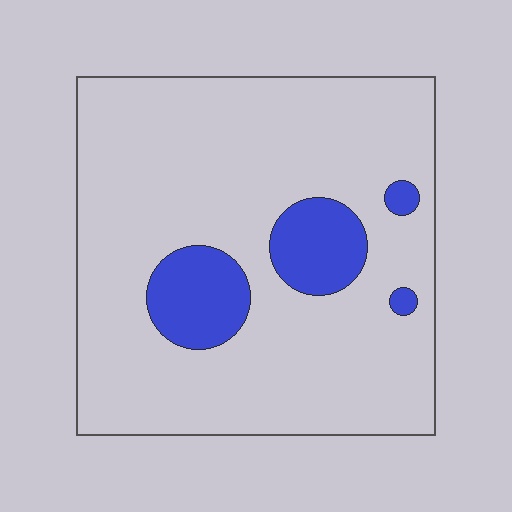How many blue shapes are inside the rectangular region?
4.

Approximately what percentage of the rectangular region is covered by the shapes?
Approximately 15%.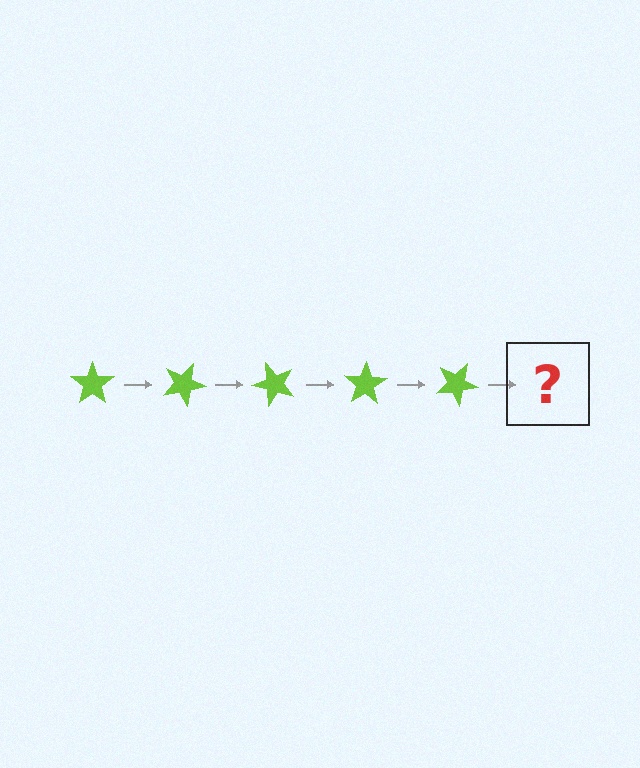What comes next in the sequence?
The next element should be a lime star rotated 125 degrees.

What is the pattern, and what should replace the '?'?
The pattern is that the star rotates 25 degrees each step. The '?' should be a lime star rotated 125 degrees.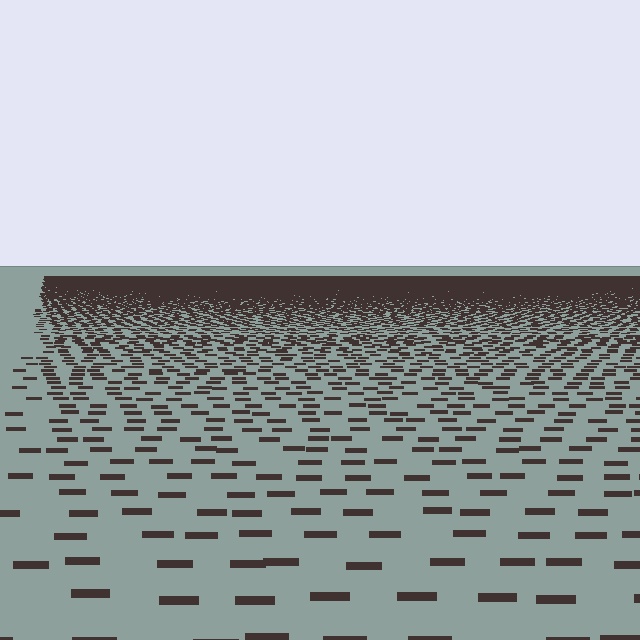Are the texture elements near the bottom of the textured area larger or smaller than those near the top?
Larger. Near the bottom, elements are closer to the viewer and appear at a bigger on-screen size.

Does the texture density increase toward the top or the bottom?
Density increases toward the top.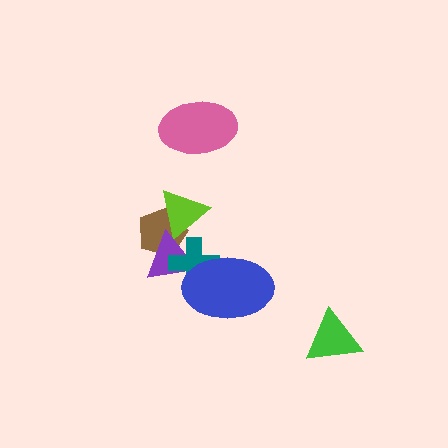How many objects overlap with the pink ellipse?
0 objects overlap with the pink ellipse.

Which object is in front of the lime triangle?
The purple triangle is in front of the lime triangle.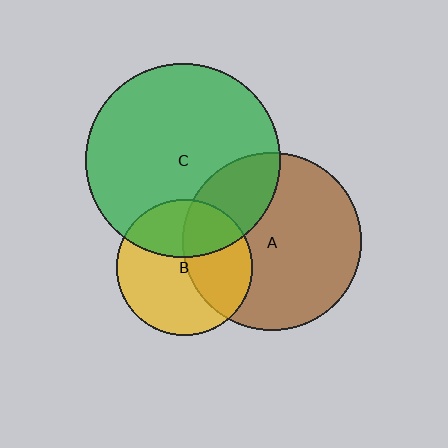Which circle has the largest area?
Circle C (green).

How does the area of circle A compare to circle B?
Approximately 1.7 times.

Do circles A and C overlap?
Yes.